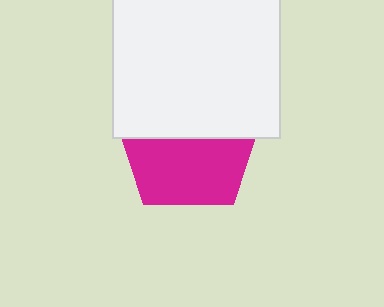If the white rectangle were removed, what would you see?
You would see the complete magenta pentagon.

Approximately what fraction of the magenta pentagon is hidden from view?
Roughly 48% of the magenta pentagon is hidden behind the white rectangle.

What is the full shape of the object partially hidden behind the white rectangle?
The partially hidden object is a magenta pentagon.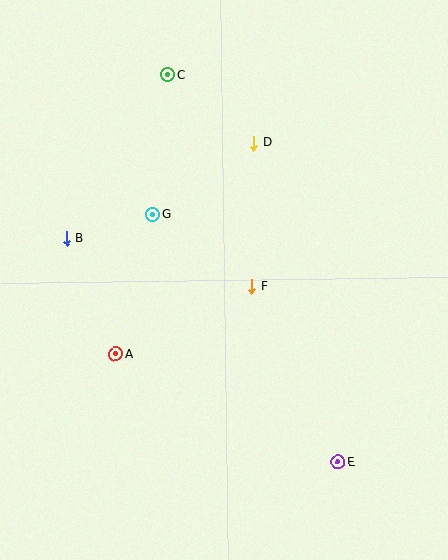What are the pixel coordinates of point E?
Point E is at (338, 462).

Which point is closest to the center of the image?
Point F at (252, 286) is closest to the center.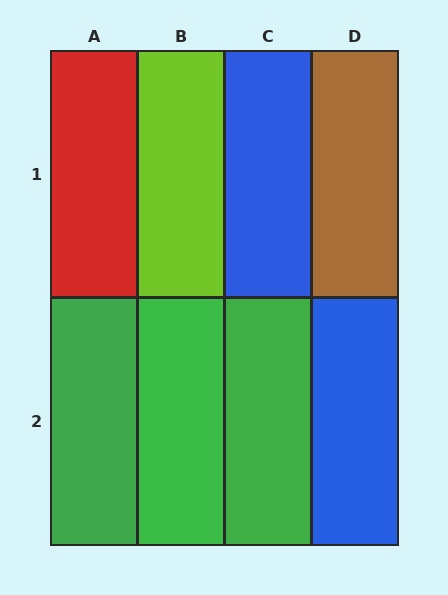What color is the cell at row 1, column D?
Brown.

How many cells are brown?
1 cell is brown.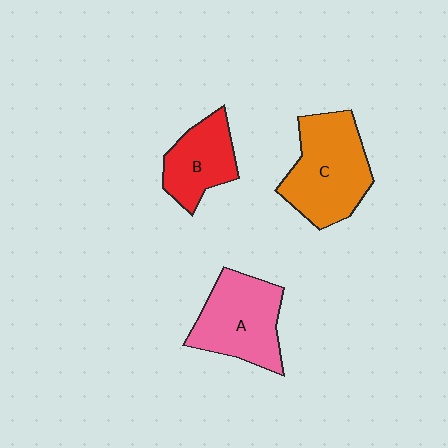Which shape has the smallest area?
Shape B (red).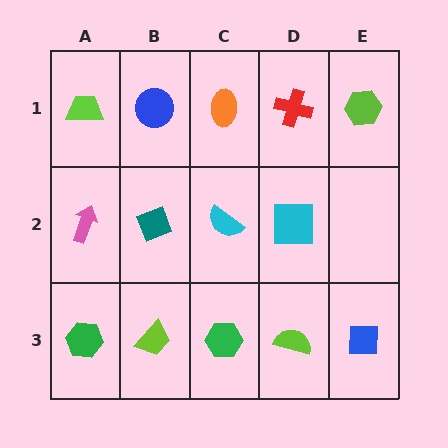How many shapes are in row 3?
5 shapes.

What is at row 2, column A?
A pink arrow.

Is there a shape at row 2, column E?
No, that cell is empty.